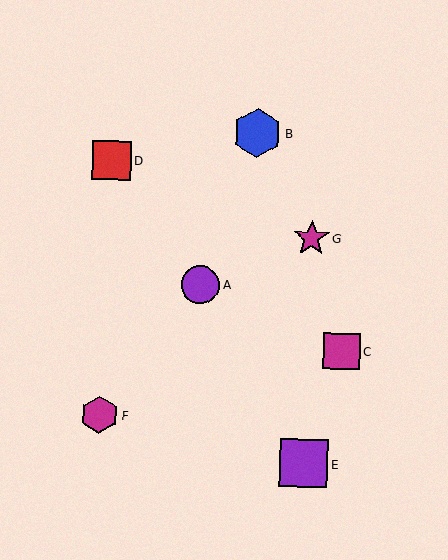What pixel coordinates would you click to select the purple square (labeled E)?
Click at (304, 464) to select the purple square E.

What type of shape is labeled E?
Shape E is a purple square.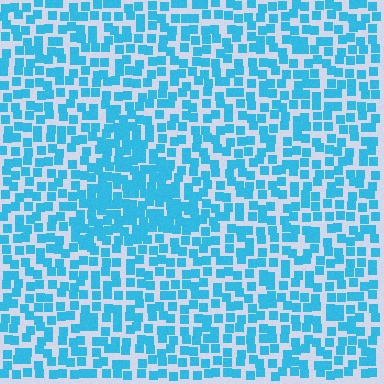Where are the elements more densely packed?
The elements are more densely packed inside the triangle boundary.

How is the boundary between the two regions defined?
The boundary is defined by a change in element density (approximately 1.7x ratio). All elements are the same color, size, and shape.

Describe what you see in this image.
The image contains small cyan elements arranged at two different densities. A triangle-shaped region is visible where the elements are more densely packed than the surrounding area.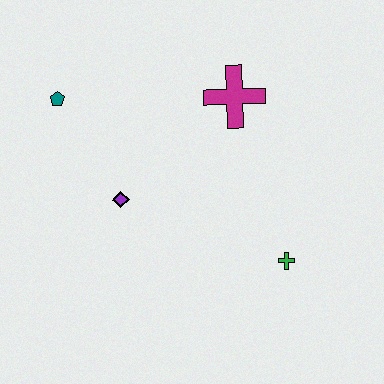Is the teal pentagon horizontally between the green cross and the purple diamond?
No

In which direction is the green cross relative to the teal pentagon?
The green cross is to the right of the teal pentagon.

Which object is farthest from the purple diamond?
The green cross is farthest from the purple diamond.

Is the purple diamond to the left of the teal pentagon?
No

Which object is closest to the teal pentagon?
The purple diamond is closest to the teal pentagon.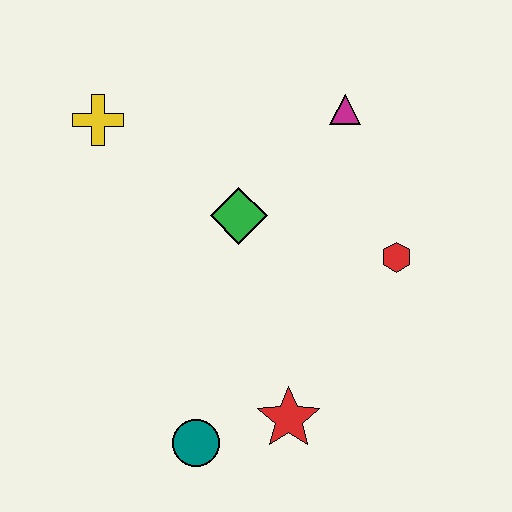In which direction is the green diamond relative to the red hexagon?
The green diamond is to the left of the red hexagon.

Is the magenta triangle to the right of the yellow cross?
Yes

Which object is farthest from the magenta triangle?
The teal circle is farthest from the magenta triangle.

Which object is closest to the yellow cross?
The green diamond is closest to the yellow cross.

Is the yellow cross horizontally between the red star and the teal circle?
No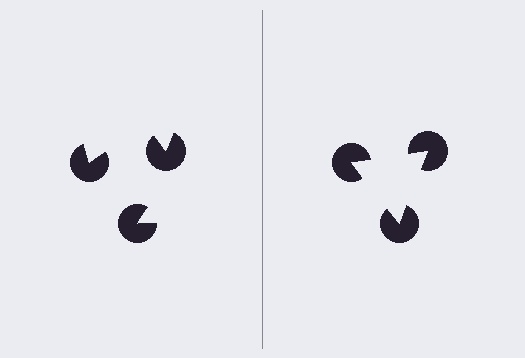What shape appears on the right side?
An illusory triangle.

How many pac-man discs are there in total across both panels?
6 — 3 on each side.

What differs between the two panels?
The pac-man discs are positioned identically on both sides; only the wedge orientations differ. On the right they align to a triangle; on the left they are misaligned.